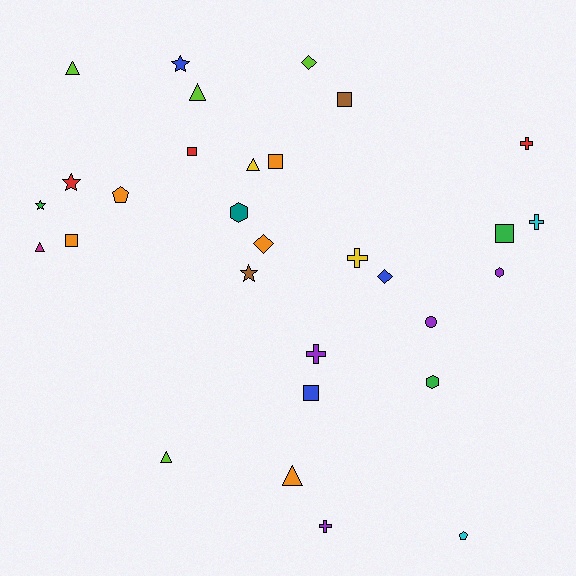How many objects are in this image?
There are 30 objects.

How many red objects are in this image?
There are 3 red objects.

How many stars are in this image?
There are 4 stars.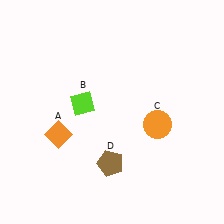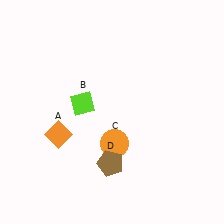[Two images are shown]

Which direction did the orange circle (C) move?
The orange circle (C) moved left.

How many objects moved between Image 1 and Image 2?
1 object moved between the two images.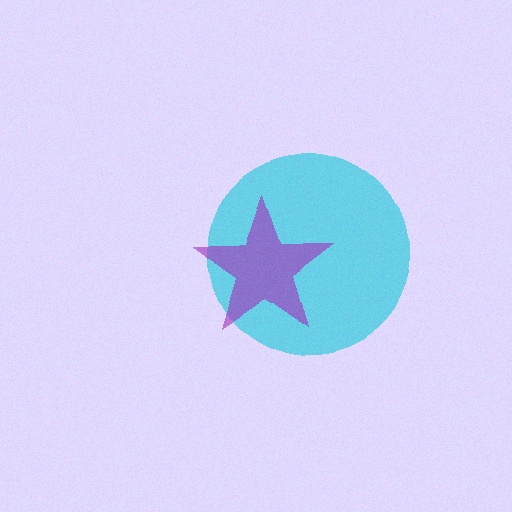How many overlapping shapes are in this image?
There are 2 overlapping shapes in the image.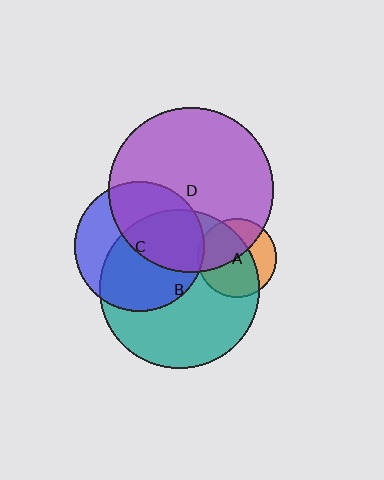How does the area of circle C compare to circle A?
Approximately 2.7 times.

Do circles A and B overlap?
Yes.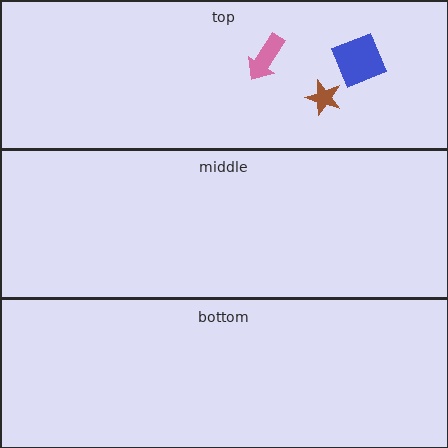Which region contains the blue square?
The top region.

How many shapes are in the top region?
3.